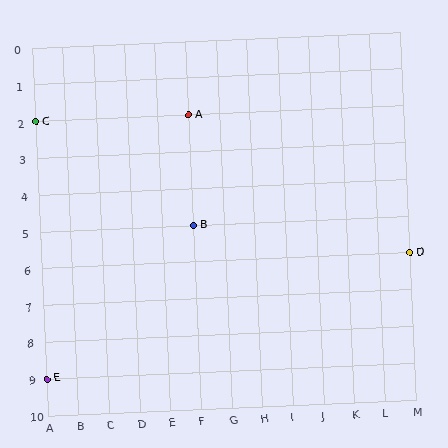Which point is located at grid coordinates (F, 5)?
Point B is at (F, 5).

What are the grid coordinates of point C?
Point C is at grid coordinates (A, 2).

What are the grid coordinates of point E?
Point E is at grid coordinates (A, 9).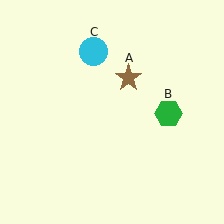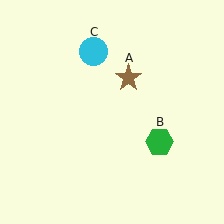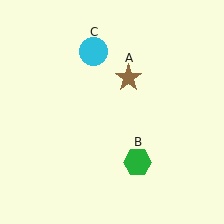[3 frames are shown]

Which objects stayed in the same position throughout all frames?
Brown star (object A) and cyan circle (object C) remained stationary.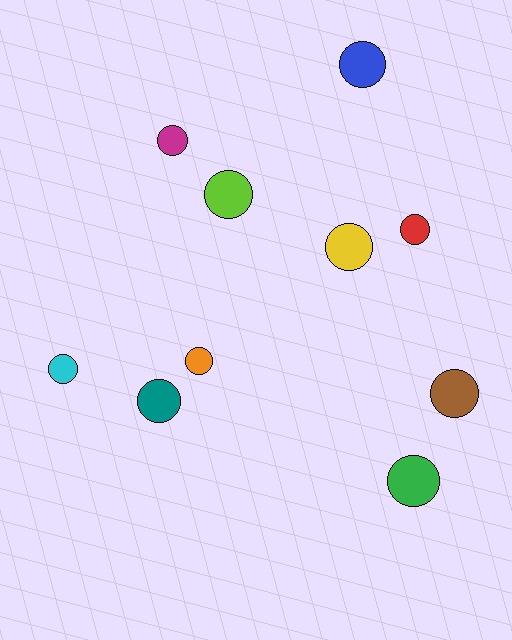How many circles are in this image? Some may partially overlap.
There are 10 circles.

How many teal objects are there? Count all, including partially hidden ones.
There is 1 teal object.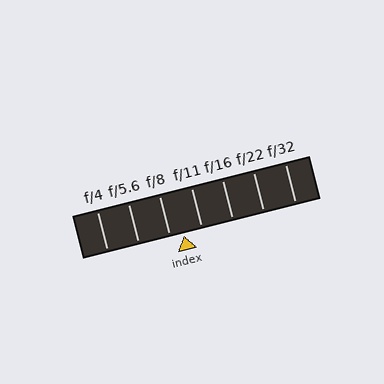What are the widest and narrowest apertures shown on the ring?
The widest aperture shown is f/4 and the narrowest is f/32.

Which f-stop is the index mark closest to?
The index mark is closest to f/8.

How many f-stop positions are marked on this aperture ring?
There are 7 f-stop positions marked.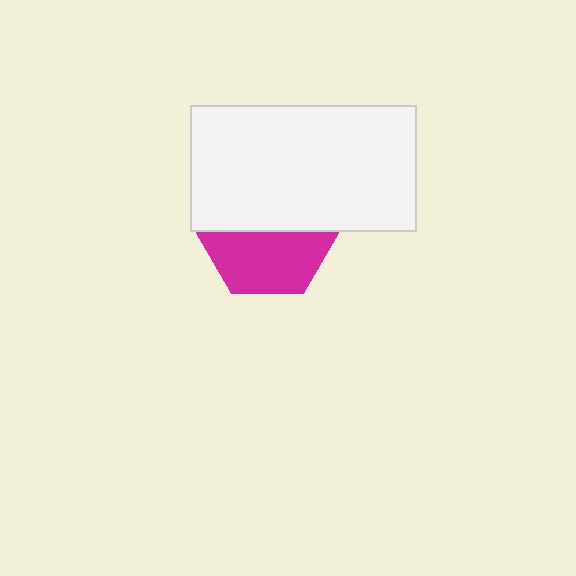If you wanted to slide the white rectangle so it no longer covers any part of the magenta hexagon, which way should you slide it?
Slide it up — that is the most direct way to separate the two shapes.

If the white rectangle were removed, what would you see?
You would see the complete magenta hexagon.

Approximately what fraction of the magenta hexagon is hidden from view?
Roughly 51% of the magenta hexagon is hidden behind the white rectangle.